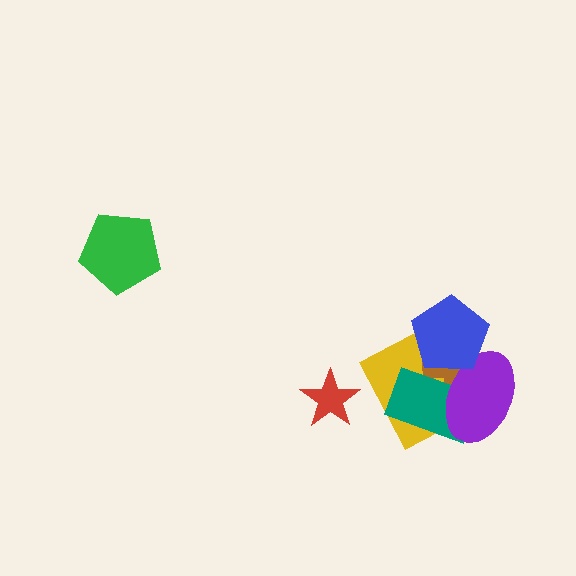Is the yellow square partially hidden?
Yes, it is partially covered by another shape.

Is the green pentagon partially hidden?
No, no other shape covers it.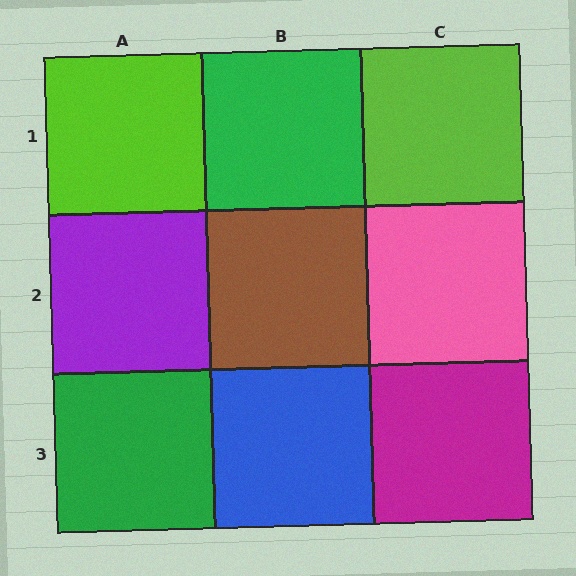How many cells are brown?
1 cell is brown.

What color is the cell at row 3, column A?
Green.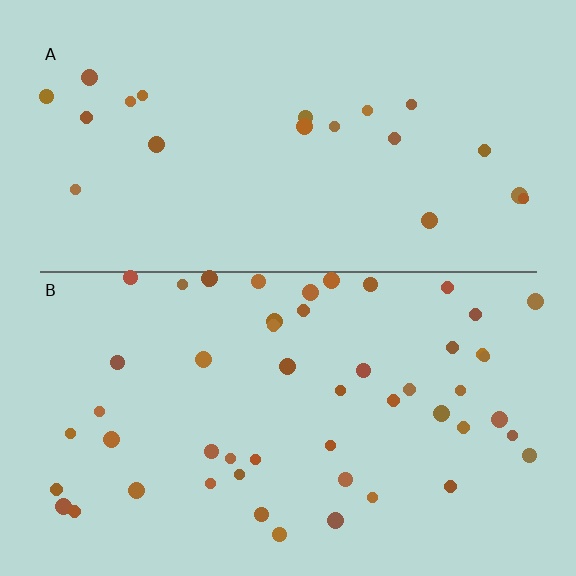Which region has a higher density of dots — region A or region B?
B (the bottom).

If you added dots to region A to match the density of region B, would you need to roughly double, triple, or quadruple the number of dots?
Approximately triple.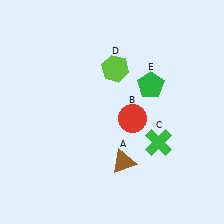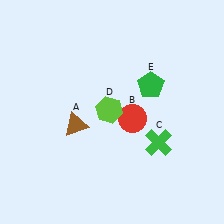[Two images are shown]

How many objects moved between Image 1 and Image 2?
2 objects moved between the two images.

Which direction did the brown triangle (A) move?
The brown triangle (A) moved left.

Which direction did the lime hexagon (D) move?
The lime hexagon (D) moved down.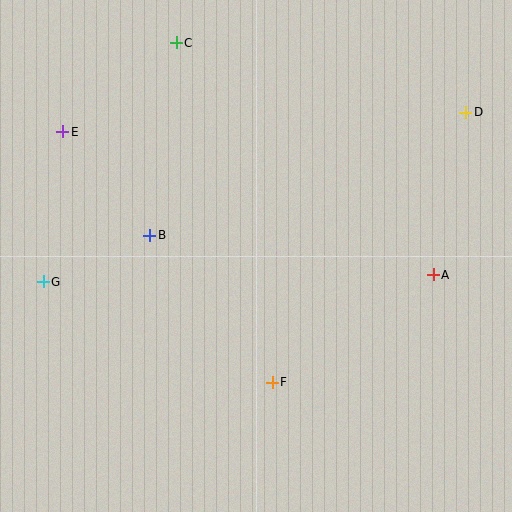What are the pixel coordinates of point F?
Point F is at (272, 382).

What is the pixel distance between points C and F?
The distance between C and F is 353 pixels.